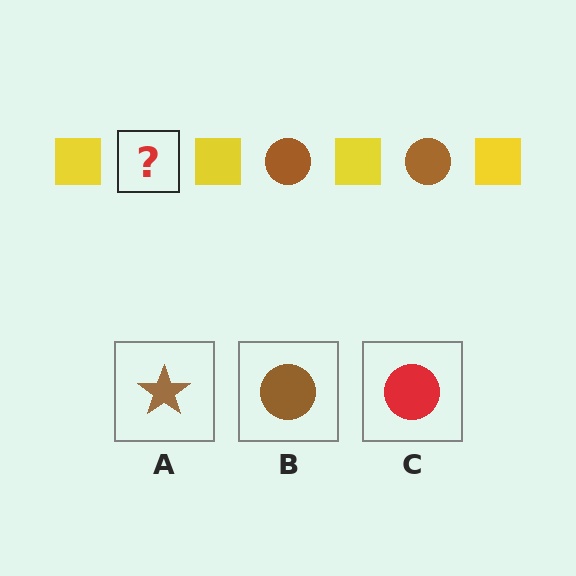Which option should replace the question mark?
Option B.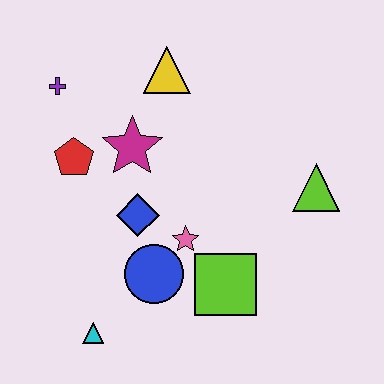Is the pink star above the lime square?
Yes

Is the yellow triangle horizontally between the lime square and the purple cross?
Yes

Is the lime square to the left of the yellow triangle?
No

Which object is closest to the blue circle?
The pink star is closest to the blue circle.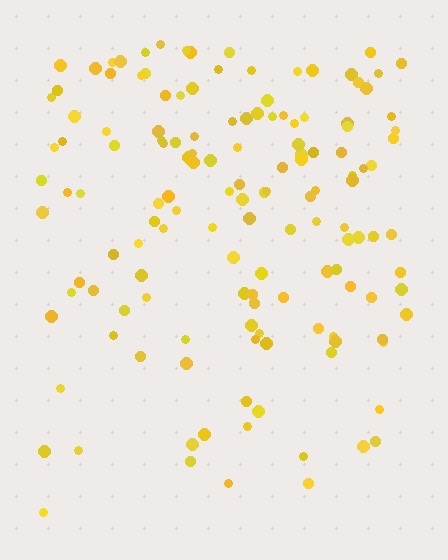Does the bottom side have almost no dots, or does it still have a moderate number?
Still a moderate number, just noticeably fewer than the top.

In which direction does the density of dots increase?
From bottom to top, with the top side densest.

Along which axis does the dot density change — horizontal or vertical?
Vertical.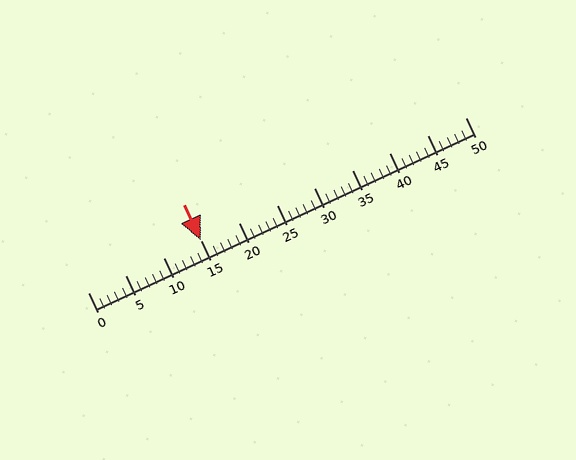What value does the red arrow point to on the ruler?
The red arrow points to approximately 15.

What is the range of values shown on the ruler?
The ruler shows values from 0 to 50.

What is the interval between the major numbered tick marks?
The major tick marks are spaced 5 units apart.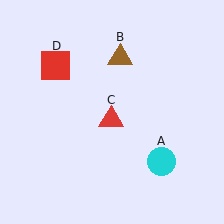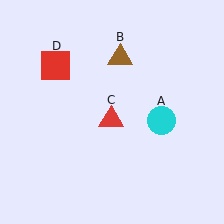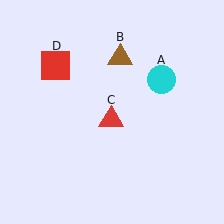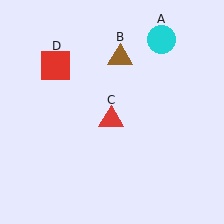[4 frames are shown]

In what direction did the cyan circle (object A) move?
The cyan circle (object A) moved up.